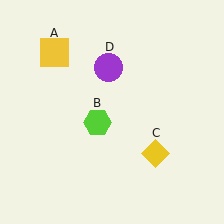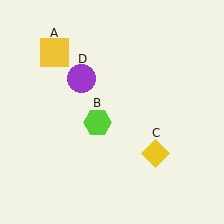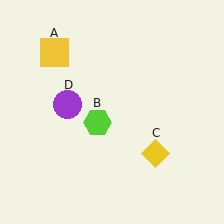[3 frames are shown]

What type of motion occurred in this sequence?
The purple circle (object D) rotated counterclockwise around the center of the scene.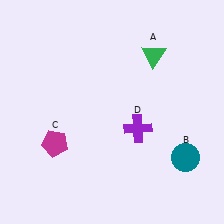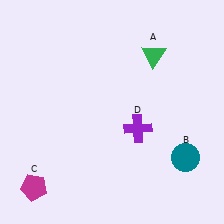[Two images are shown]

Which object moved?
The magenta pentagon (C) moved down.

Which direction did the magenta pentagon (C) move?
The magenta pentagon (C) moved down.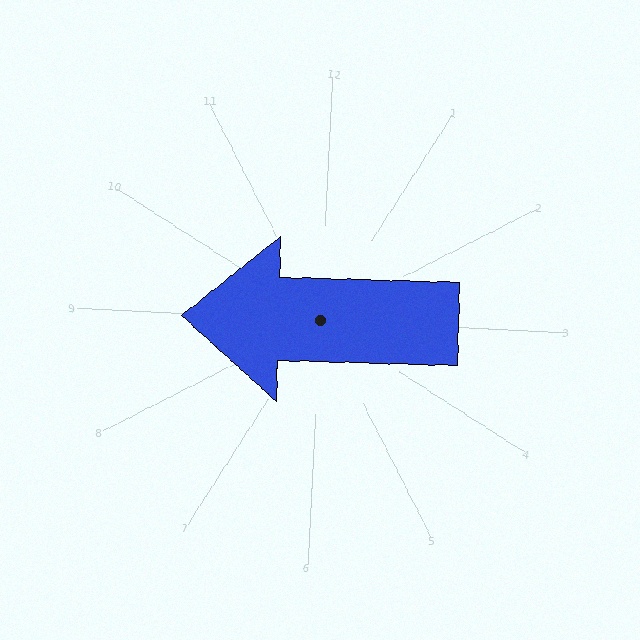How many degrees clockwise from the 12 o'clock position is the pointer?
Approximately 269 degrees.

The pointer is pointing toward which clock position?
Roughly 9 o'clock.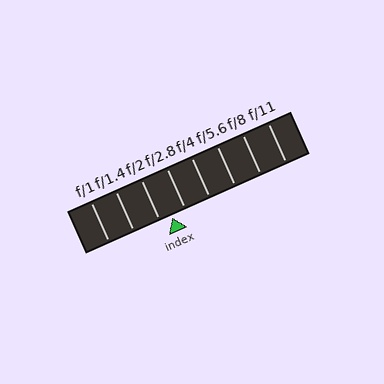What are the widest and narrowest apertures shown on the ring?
The widest aperture shown is f/1 and the narrowest is f/11.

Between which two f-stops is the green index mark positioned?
The index mark is between f/2 and f/2.8.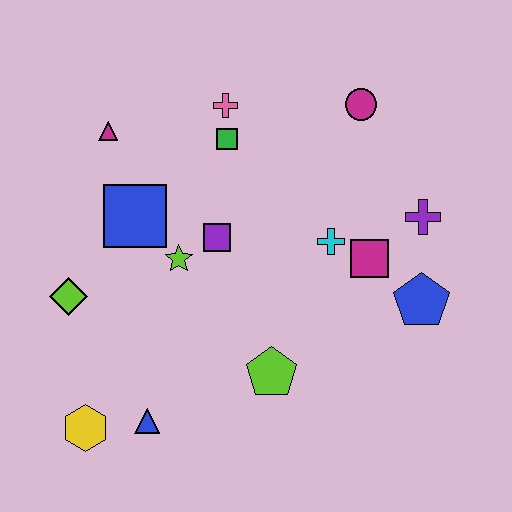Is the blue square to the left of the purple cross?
Yes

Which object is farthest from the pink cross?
The yellow hexagon is farthest from the pink cross.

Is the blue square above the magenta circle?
No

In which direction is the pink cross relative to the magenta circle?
The pink cross is to the left of the magenta circle.